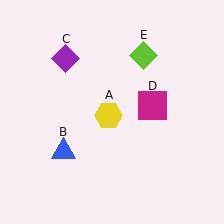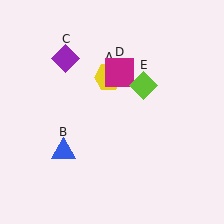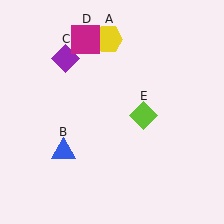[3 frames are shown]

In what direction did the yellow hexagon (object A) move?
The yellow hexagon (object A) moved up.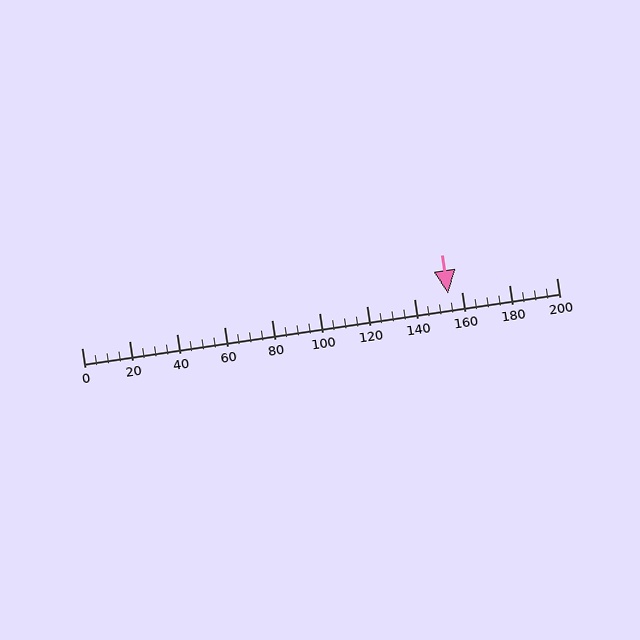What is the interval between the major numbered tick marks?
The major tick marks are spaced 20 units apart.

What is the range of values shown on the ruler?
The ruler shows values from 0 to 200.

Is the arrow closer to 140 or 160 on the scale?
The arrow is closer to 160.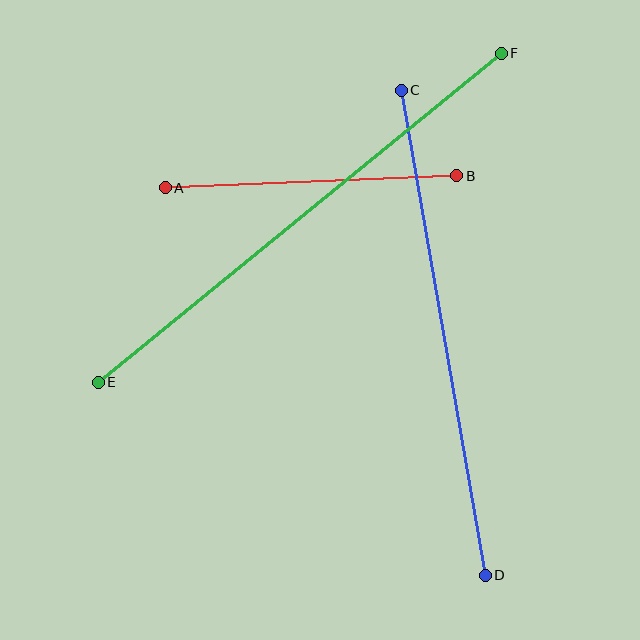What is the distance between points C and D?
The distance is approximately 492 pixels.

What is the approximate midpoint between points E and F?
The midpoint is at approximately (300, 218) pixels.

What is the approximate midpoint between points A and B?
The midpoint is at approximately (311, 182) pixels.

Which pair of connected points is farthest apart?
Points E and F are farthest apart.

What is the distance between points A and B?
The distance is approximately 292 pixels.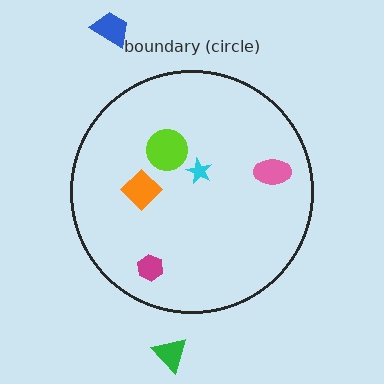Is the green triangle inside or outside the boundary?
Outside.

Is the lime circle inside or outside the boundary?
Inside.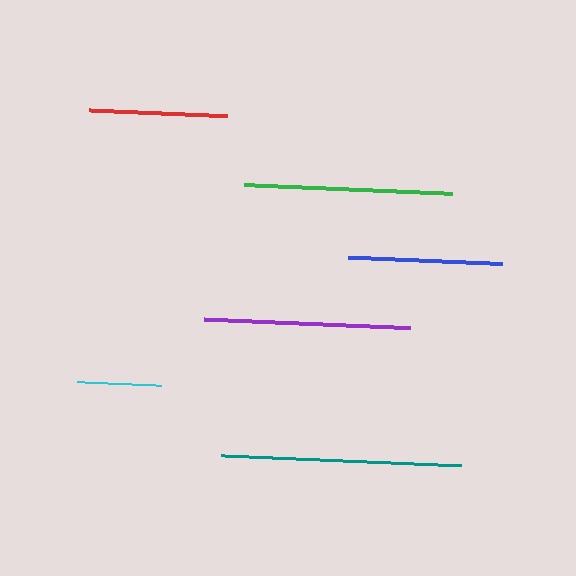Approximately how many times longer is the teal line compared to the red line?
The teal line is approximately 1.7 times the length of the red line.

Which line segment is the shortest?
The cyan line is the shortest at approximately 84 pixels.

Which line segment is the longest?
The teal line is the longest at approximately 240 pixels.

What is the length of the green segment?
The green segment is approximately 208 pixels long.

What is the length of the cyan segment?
The cyan segment is approximately 84 pixels long.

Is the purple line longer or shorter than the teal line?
The teal line is longer than the purple line.